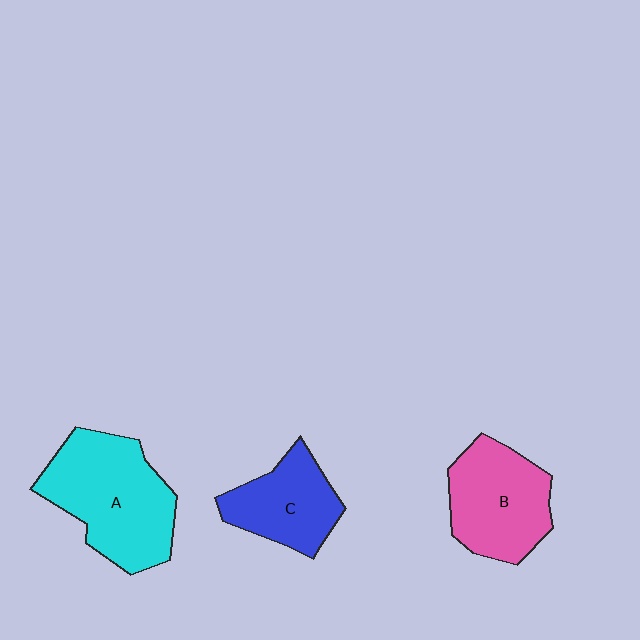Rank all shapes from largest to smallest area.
From largest to smallest: A (cyan), B (pink), C (blue).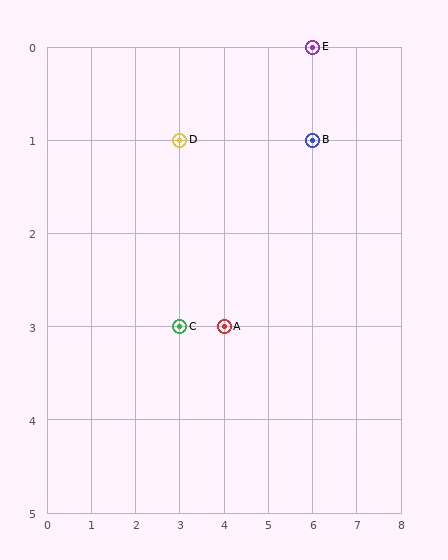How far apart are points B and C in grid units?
Points B and C are 3 columns and 2 rows apart (about 3.6 grid units diagonally).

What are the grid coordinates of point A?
Point A is at grid coordinates (4, 3).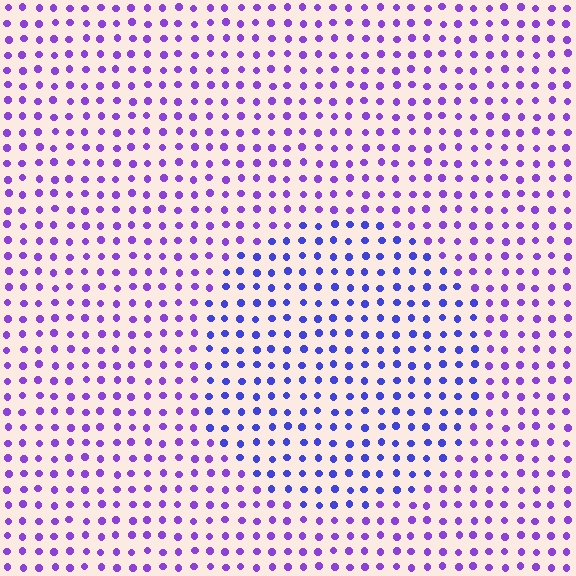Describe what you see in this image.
The image is filled with small purple elements in a uniform arrangement. A circle-shaped region is visible where the elements are tinted to a slightly different hue, forming a subtle color boundary.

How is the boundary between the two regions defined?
The boundary is defined purely by a slight shift in hue (about 31 degrees). Spacing, size, and orientation are identical on both sides.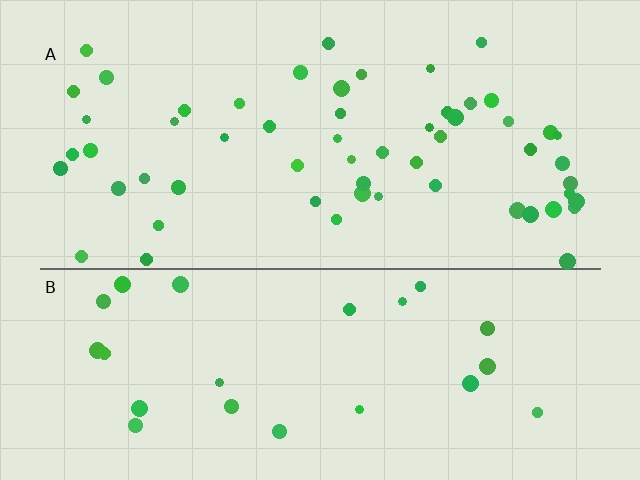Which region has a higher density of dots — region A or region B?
A (the top).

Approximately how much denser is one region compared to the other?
Approximately 2.3× — region A over region B.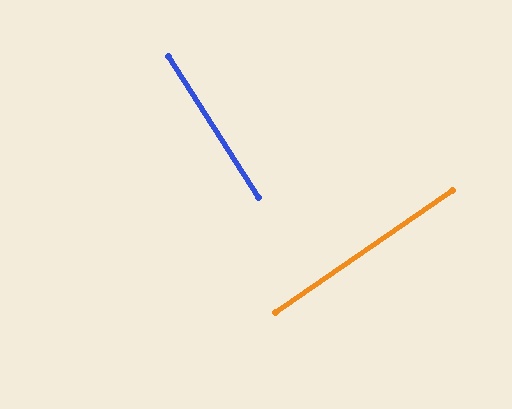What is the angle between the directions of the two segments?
Approximately 88 degrees.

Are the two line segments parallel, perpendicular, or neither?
Perpendicular — they meet at approximately 88°.